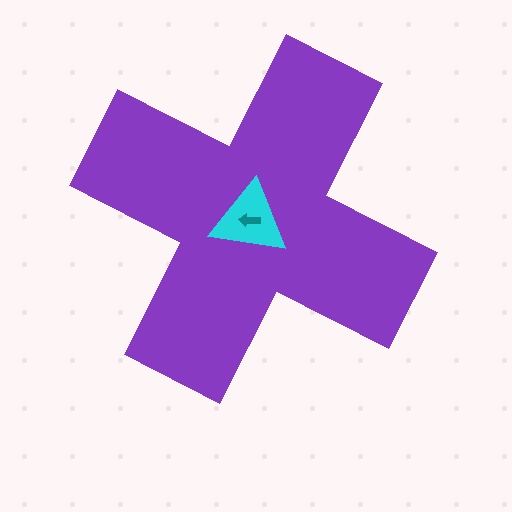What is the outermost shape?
The purple cross.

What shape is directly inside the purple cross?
The cyan triangle.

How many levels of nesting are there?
3.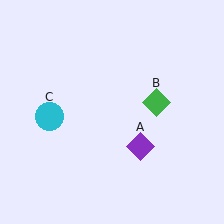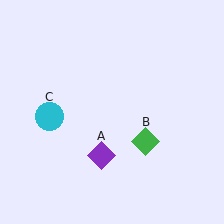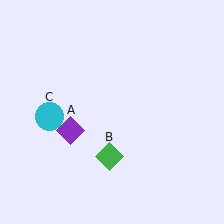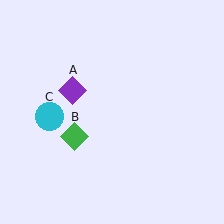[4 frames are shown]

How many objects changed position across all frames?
2 objects changed position: purple diamond (object A), green diamond (object B).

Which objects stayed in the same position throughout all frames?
Cyan circle (object C) remained stationary.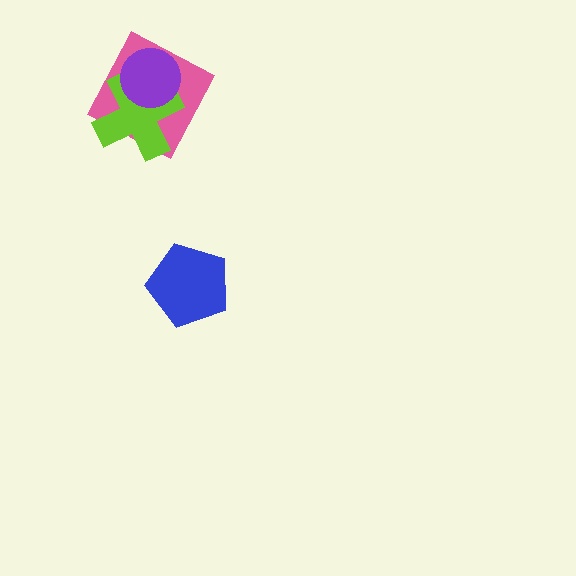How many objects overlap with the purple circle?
2 objects overlap with the purple circle.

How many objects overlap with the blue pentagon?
0 objects overlap with the blue pentagon.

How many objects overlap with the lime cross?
2 objects overlap with the lime cross.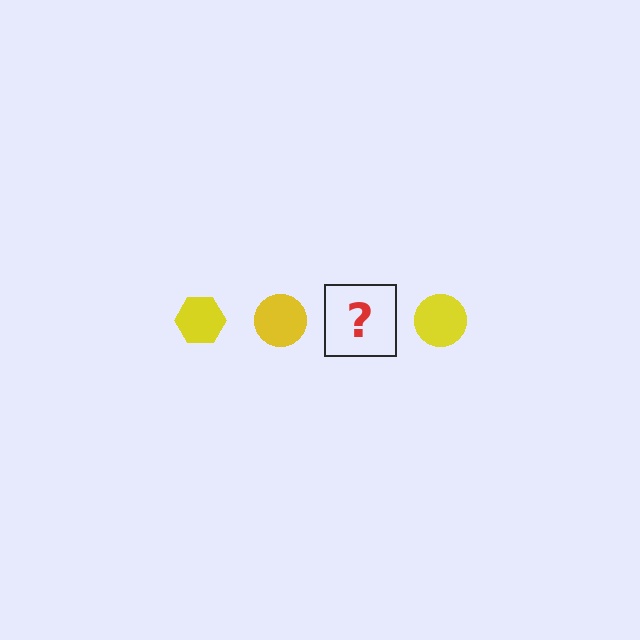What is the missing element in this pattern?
The missing element is a yellow hexagon.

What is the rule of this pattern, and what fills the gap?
The rule is that the pattern cycles through hexagon, circle shapes in yellow. The gap should be filled with a yellow hexagon.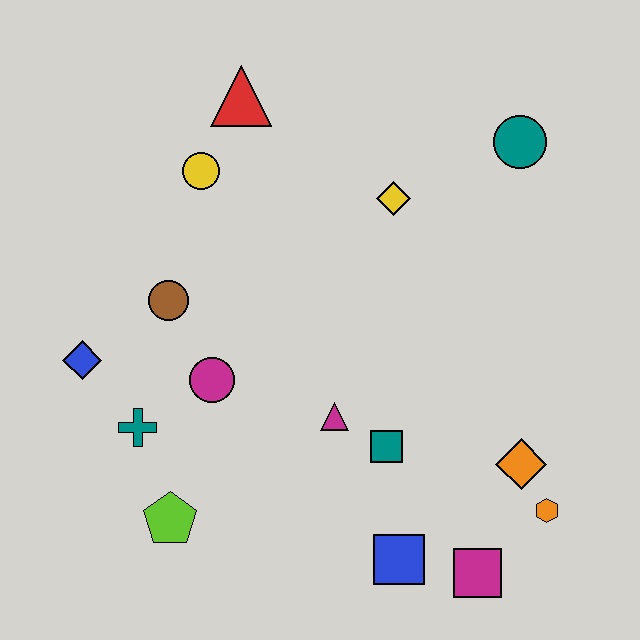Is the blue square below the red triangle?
Yes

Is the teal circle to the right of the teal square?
Yes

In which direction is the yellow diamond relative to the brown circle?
The yellow diamond is to the right of the brown circle.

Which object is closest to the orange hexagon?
The orange diamond is closest to the orange hexagon.